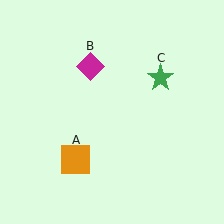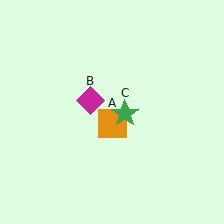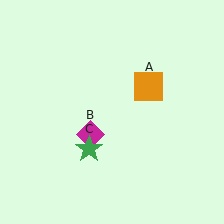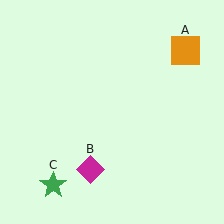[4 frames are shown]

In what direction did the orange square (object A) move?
The orange square (object A) moved up and to the right.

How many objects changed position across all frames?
3 objects changed position: orange square (object A), magenta diamond (object B), green star (object C).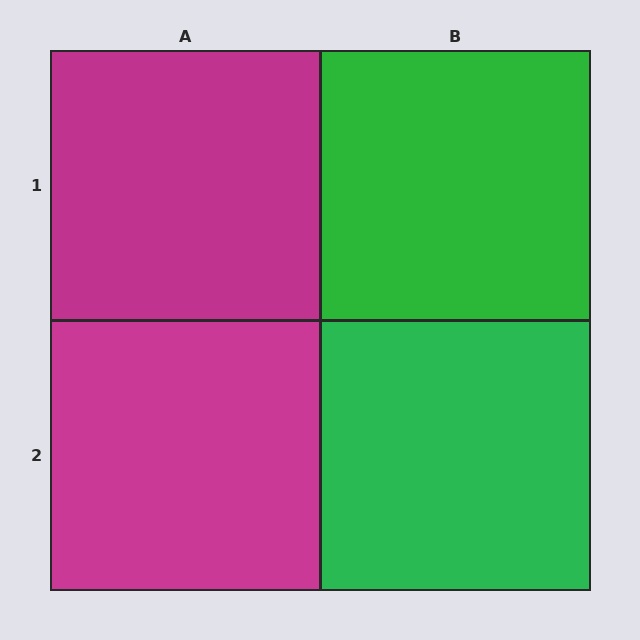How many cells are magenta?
2 cells are magenta.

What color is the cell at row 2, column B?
Green.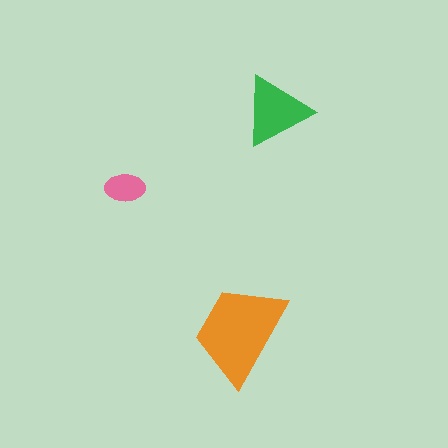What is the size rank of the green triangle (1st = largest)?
2nd.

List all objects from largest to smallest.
The orange trapezoid, the green triangle, the pink ellipse.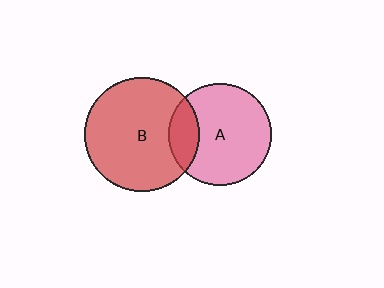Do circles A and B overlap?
Yes.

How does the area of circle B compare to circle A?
Approximately 1.2 times.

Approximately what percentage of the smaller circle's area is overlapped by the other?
Approximately 20%.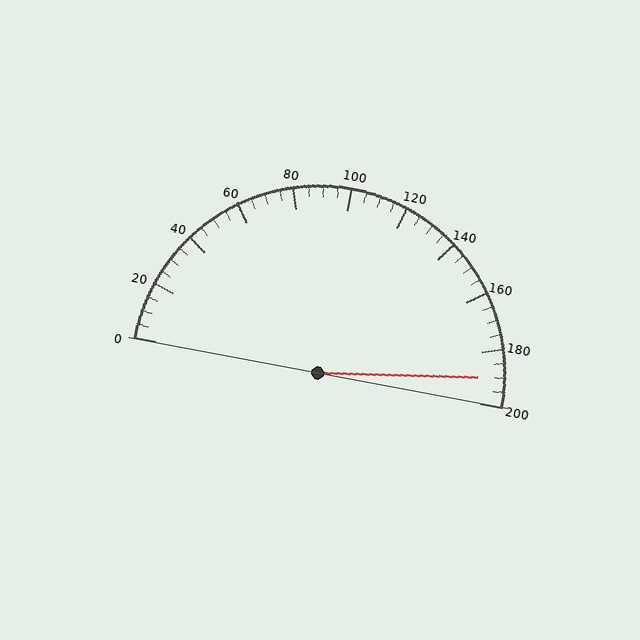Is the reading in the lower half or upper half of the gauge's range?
The reading is in the upper half of the range (0 to 200).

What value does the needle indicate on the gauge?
The needle indicates approximately 190.